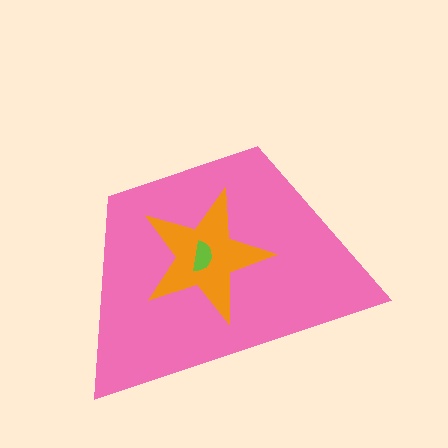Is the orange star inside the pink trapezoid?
Yes.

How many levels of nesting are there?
3.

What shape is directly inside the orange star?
The lime semicircle.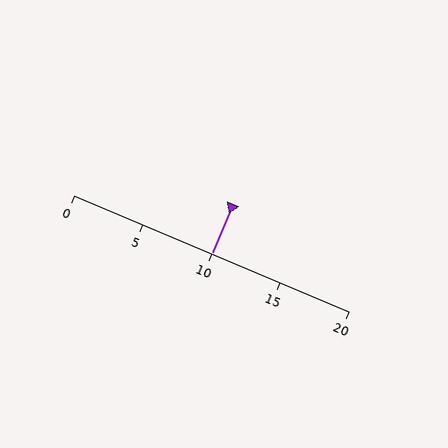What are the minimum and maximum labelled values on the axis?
The axis runs from 0 to 20.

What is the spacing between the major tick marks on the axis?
The major ticks are spaced 5 apart.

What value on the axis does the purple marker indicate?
The marker indicates approximately 10.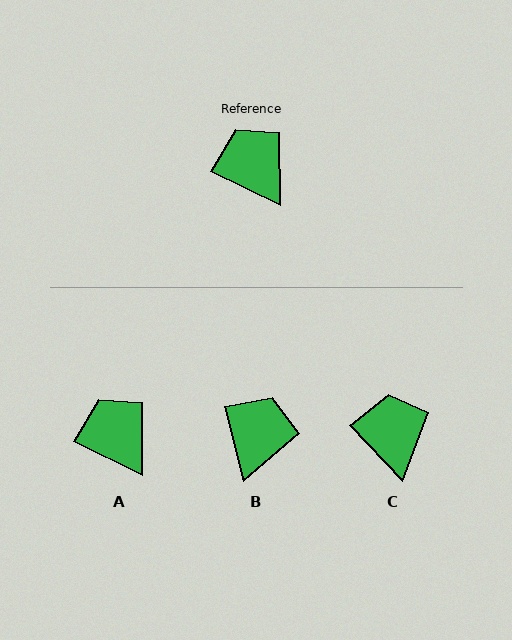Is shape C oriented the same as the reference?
No, it is off by about 20 degrees.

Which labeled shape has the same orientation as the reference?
A.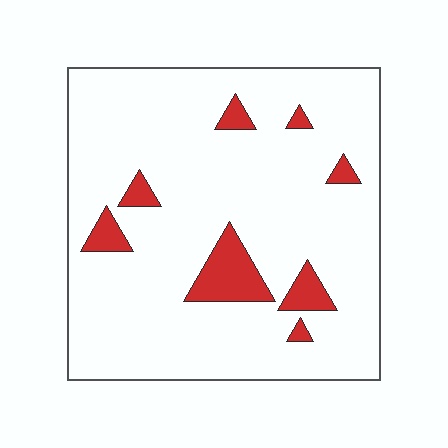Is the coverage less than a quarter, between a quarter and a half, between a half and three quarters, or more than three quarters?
Less than a quarter.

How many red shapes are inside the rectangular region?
8.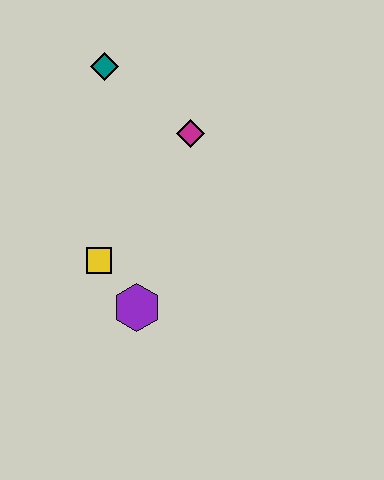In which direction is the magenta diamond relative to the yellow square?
The magenta diamond is above the yellow square.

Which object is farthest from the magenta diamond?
The purple hexagon is farthest from the magenta diamond.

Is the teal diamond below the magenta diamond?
No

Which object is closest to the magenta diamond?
The teal diamond is closest to the magenta diamond.